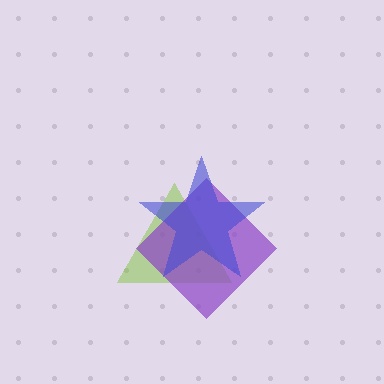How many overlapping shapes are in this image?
There are 3 overlapping shapes in the image.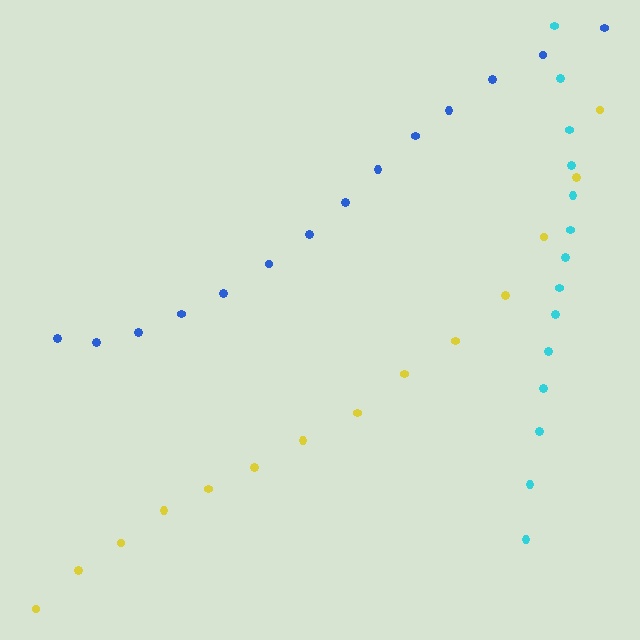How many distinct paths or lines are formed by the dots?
There are 3 distinct paths.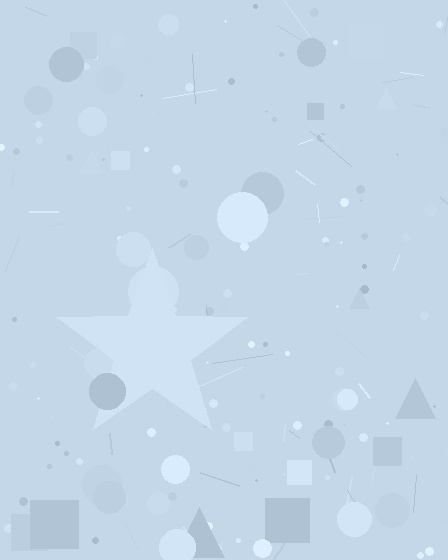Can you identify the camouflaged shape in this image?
The camouflaged shape is a star.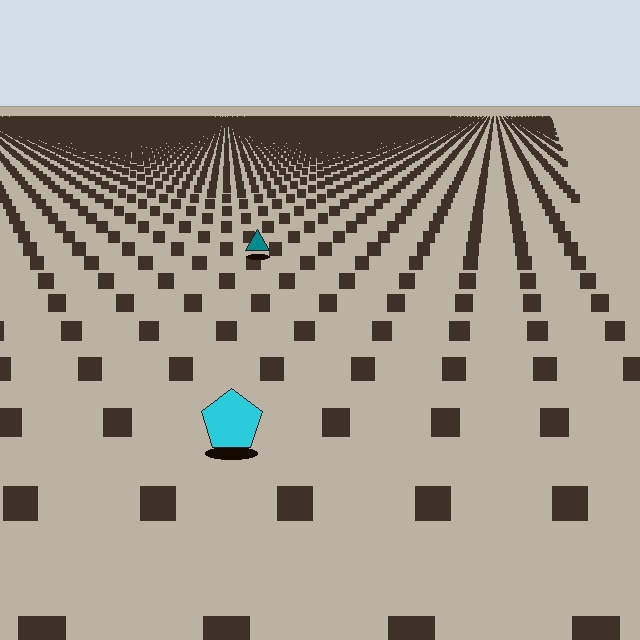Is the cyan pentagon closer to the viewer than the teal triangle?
Yes. The cyan pentagon is closer — you can tell from the texture gradient: the ground texture is coarser near it.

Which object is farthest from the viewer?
The teal triangle is farthest from the viewer. It appears smaller and the ground texture around it is denser.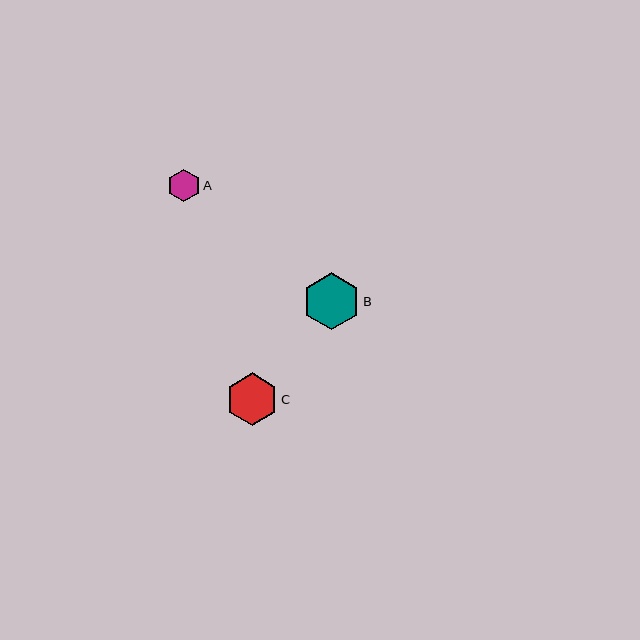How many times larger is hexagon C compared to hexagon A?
Hexagon C is approximately 1.6 times the size of hexagon A.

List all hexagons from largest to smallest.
From largest to smallest: B, C, A.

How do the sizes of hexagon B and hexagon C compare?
Hexagon B and hexagon C are approximately the same size.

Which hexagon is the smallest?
Hexagon A is the smallest with a size of approximately 33 pixels.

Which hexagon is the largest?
Hexagon B is the largest with a size of approximately 57 pixels.